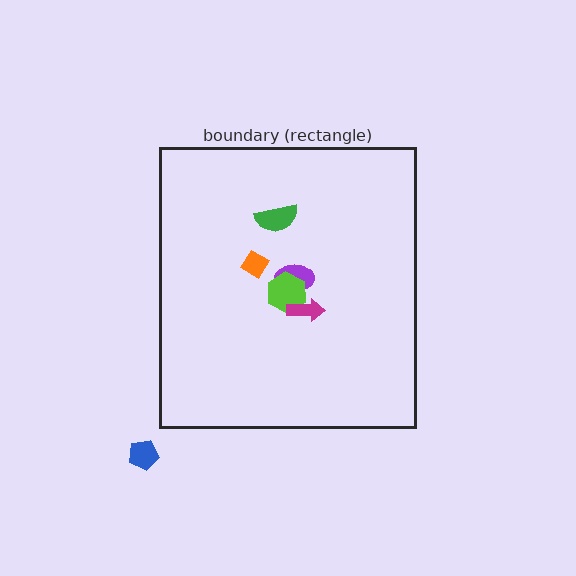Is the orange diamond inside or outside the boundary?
Inside.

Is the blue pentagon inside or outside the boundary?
Outside.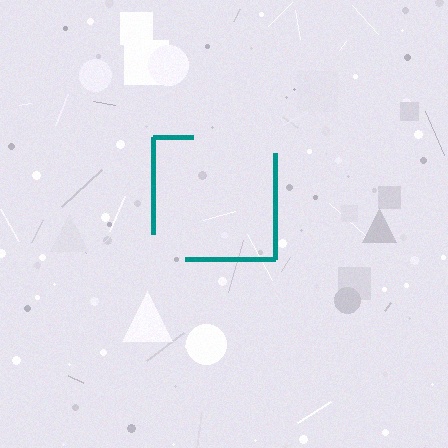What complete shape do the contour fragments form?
The contour fragments form a square.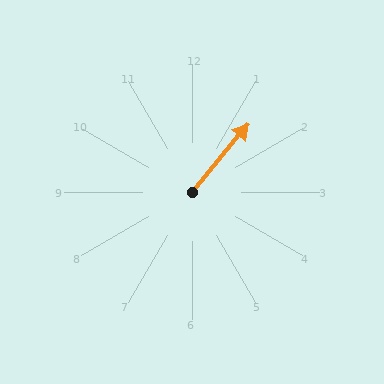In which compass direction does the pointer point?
Northeast.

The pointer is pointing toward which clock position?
Roughly 1 o'clock.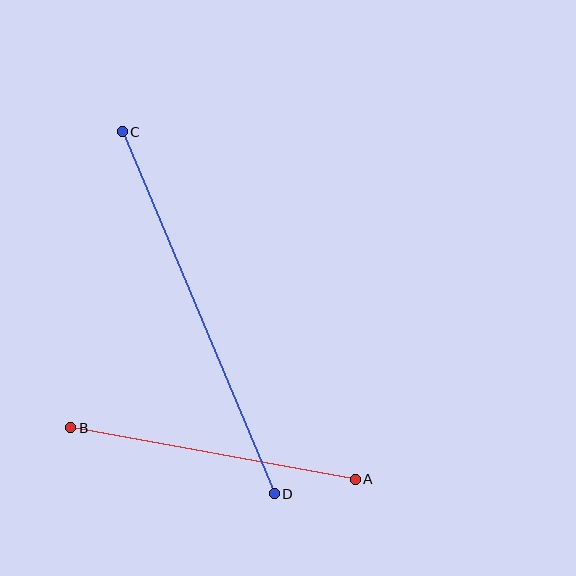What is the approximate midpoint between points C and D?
The midpoint is at approximately (198, 313) pixels.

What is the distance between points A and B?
The distance is approximately 289 pixels.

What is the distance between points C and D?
The distance is approximately 393 pixels.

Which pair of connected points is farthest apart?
Points C and D are farthest apart.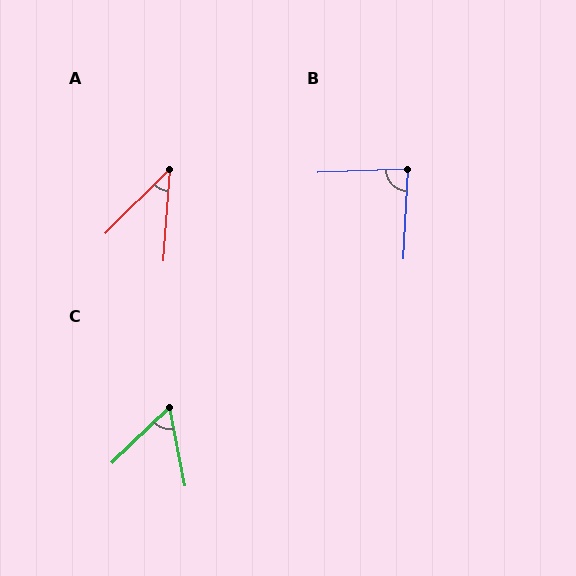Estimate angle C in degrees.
Approximately 57 degrees.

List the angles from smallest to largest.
A (41°), C (57°), B (85°).